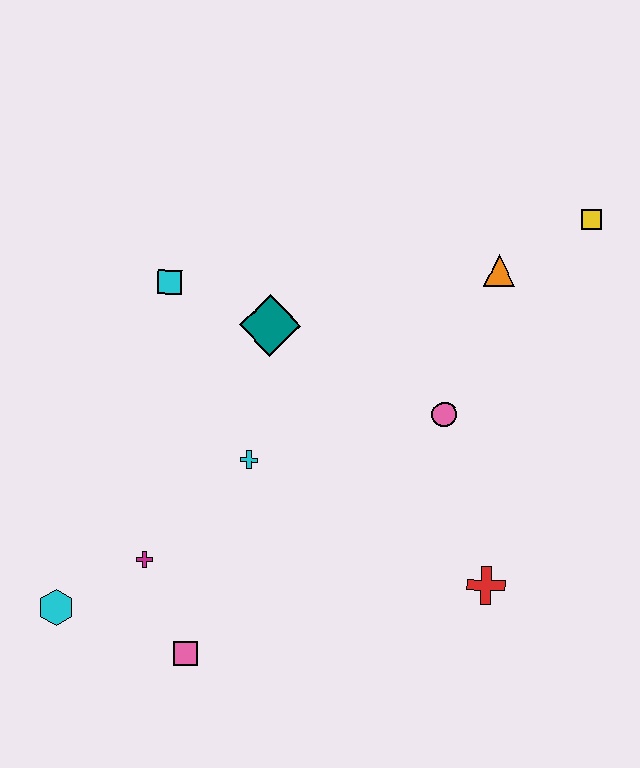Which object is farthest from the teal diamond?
The cyan hexagon is farthest from the teal diamond.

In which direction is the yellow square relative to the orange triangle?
The yellow square is to the right of the orange triangle.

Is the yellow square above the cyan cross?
Yes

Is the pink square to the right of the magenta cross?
Yes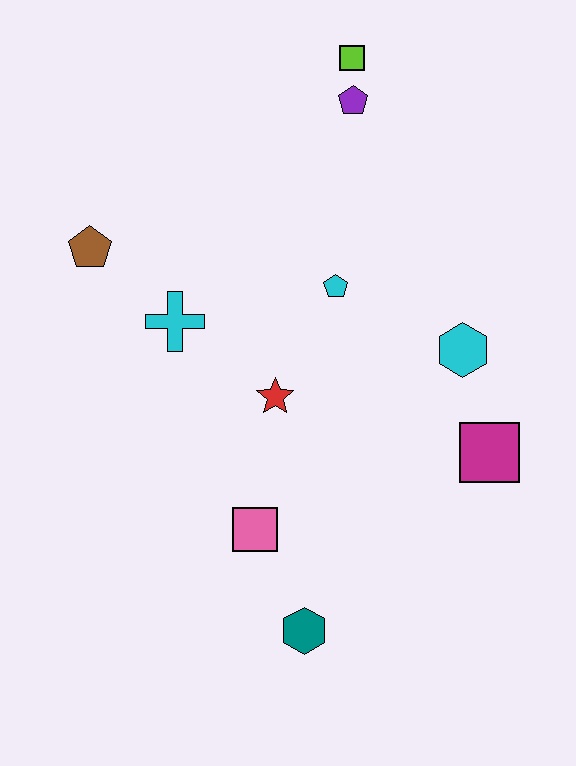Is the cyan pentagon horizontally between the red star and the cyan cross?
No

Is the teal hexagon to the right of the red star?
Yes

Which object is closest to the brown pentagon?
The cyan cross is closest to the brown pentagon.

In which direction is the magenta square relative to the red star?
The magenta square is to the right of the red star.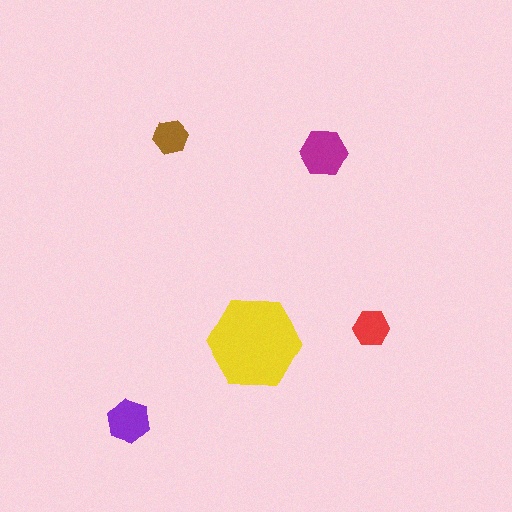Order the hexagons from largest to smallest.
the yellow one, the magenta one, the purple one, the red one, the brown one.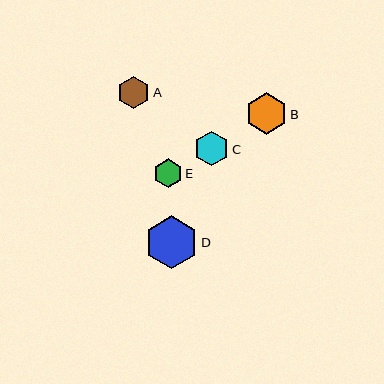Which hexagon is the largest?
Hexagon D is the largest with a size of approximately 53 pixels.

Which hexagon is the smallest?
Hexagon E is the smallest with a size of approximately 29 pixels.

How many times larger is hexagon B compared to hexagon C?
Hexagon B is approximately 1.2 times the size of hexagon C.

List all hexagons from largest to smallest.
From largest to smallest: D, B, C, A, E.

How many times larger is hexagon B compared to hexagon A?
Hexagon B is approximately 1.3 times the size of hexagon A.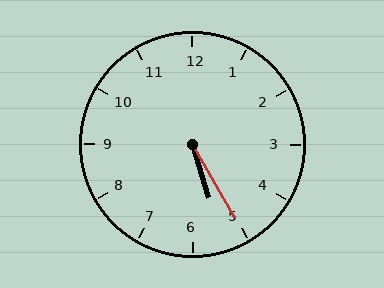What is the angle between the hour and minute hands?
Approximately 12 degrees.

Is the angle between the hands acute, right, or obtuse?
It is acute.